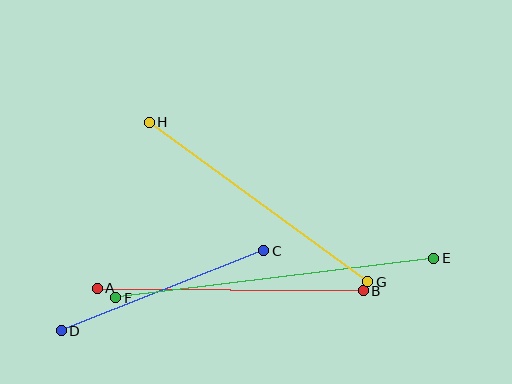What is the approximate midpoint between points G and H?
The midpoint is at approximately (258, 202) pixels.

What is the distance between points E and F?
The distance is approximately 320 pixels.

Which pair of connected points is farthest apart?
Points E and F are farthest apart.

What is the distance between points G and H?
The distance is approximately 270 pixels.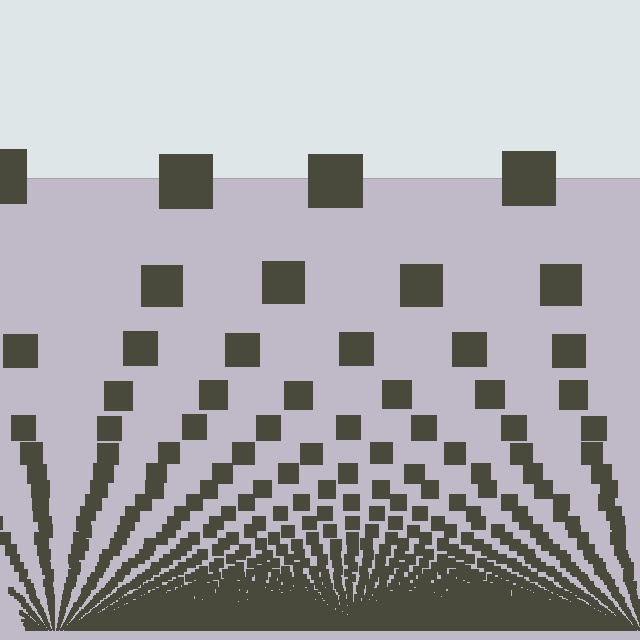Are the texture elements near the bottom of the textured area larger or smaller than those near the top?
Smaller. The gradient is inverted — elements near the bottom are smaller and denser.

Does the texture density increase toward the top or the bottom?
Density increases toward the bottom.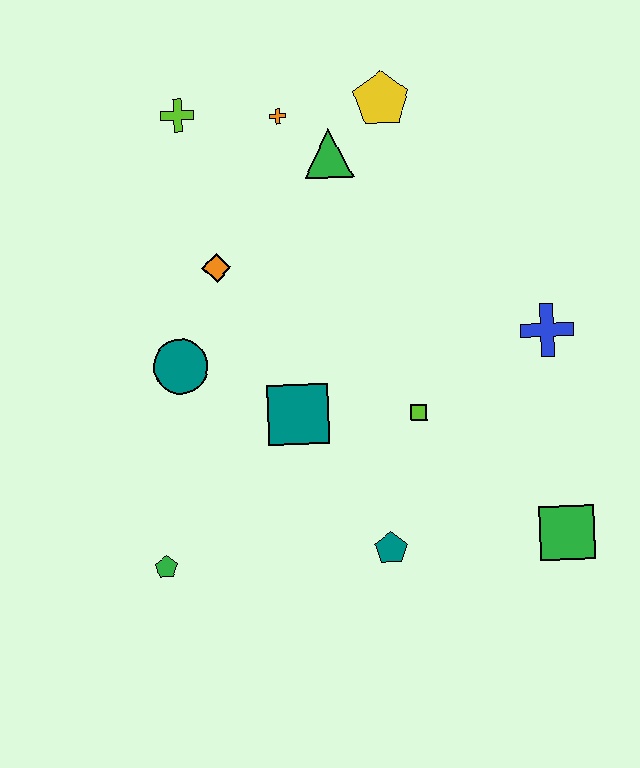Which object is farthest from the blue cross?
The green pentagon is farthest from the blue cross.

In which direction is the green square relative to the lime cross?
The green square is below the lime cross.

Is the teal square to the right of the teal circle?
Yes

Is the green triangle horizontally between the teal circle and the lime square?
Yes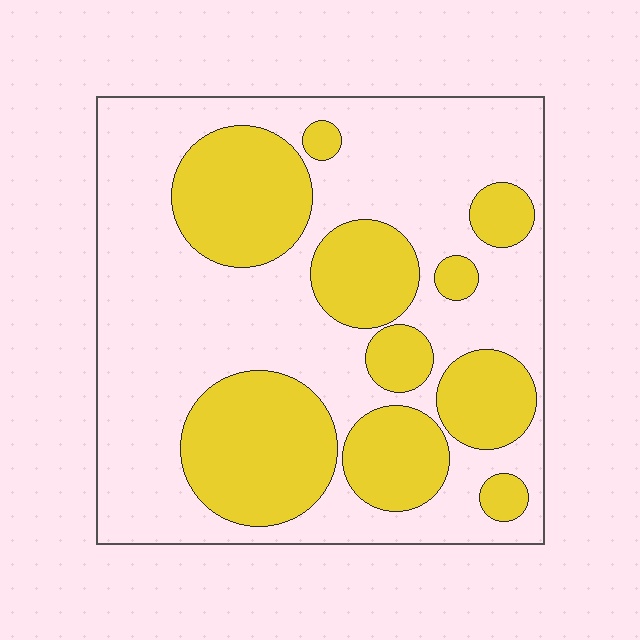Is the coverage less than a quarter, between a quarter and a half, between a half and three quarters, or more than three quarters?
Between a quarter and a half.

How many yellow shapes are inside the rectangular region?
10.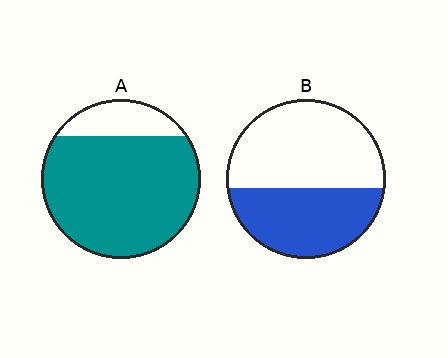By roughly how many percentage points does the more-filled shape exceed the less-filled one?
By roughly 40 percentage points (A over B).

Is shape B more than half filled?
No.